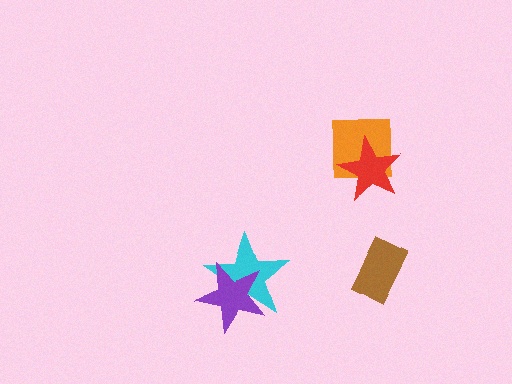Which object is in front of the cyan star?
The purple star is in front of the cyan star.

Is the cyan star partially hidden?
Yes, it is partially covered by another shape.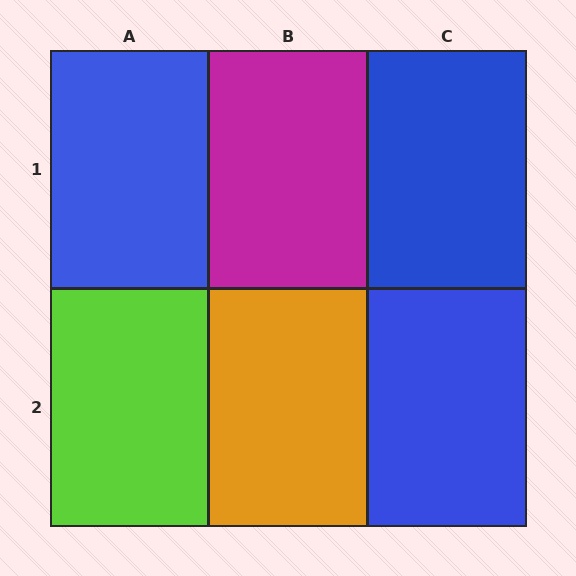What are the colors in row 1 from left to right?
Blue, magenta, blue.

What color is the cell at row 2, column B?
Orange.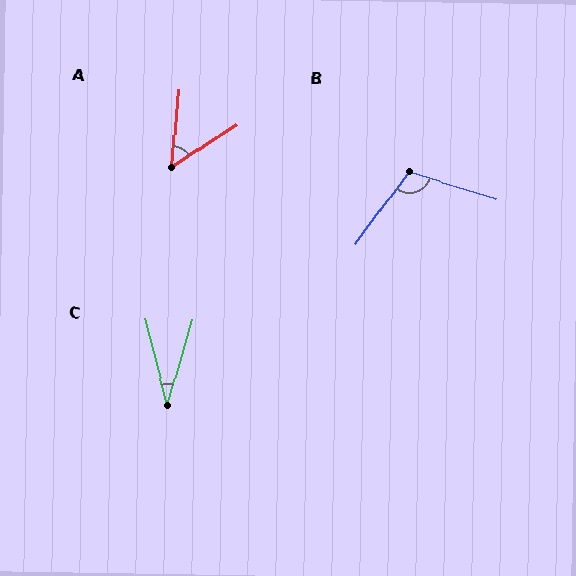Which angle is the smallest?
C, at approximately 30 degrees.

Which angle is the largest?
B, at approximately 109 degrees.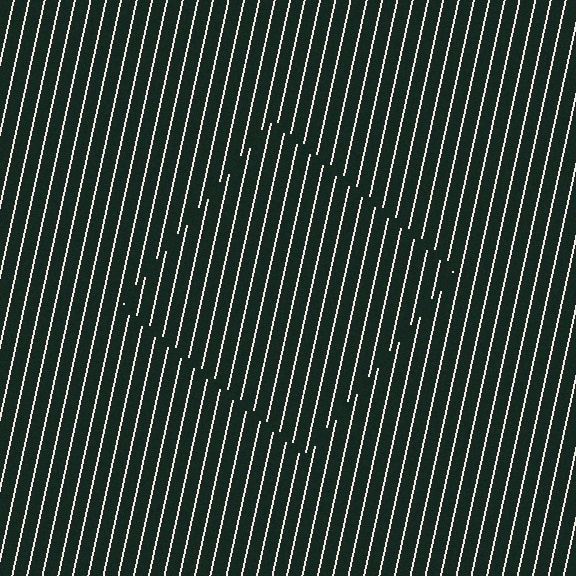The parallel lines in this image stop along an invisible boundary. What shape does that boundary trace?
An illusory square. The interior of the shape contains the same grating, shifted by half a period — the contour is defined by the phase discontinuity where line-ends from the inner and outer gratings abut.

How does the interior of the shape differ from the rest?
The interior of the shape contains the same grating, shifted by half a period — the contour is defined by the phase discontinuity where line-ends from the inner and outer gratings abut.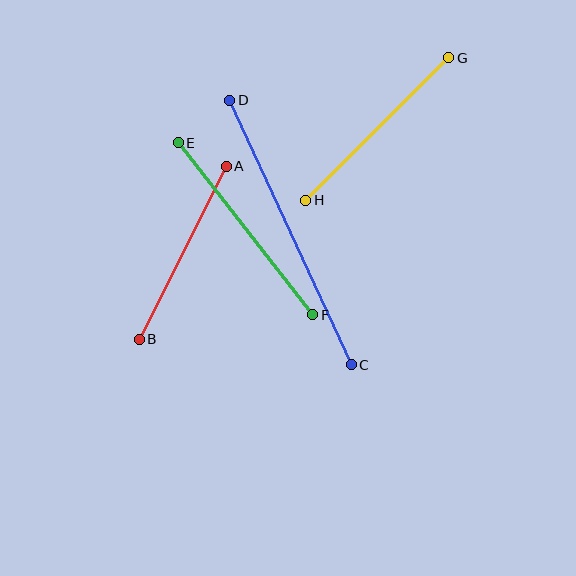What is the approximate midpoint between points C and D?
The midpoint is at approximately (290, 233) pixels.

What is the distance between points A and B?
The distance is approximately 194 pixels.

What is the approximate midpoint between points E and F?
The midpoint is at approximately (245, 229) pixels.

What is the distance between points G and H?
The distance is approximately 202 pixels.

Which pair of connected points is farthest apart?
Points C and D are farthest apart.